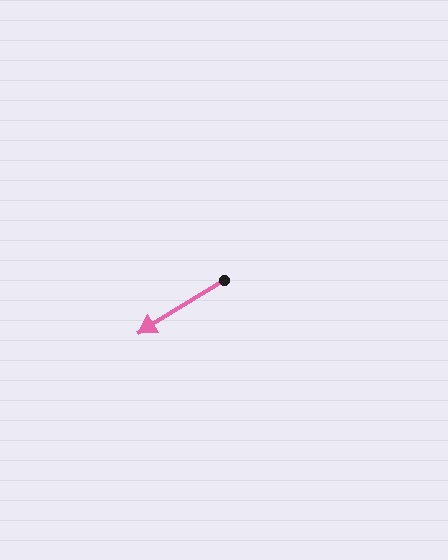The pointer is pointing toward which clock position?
Roughly 8 o'clock.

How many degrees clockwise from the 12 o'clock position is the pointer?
Approximately 238 degrees.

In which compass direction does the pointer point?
Southwest.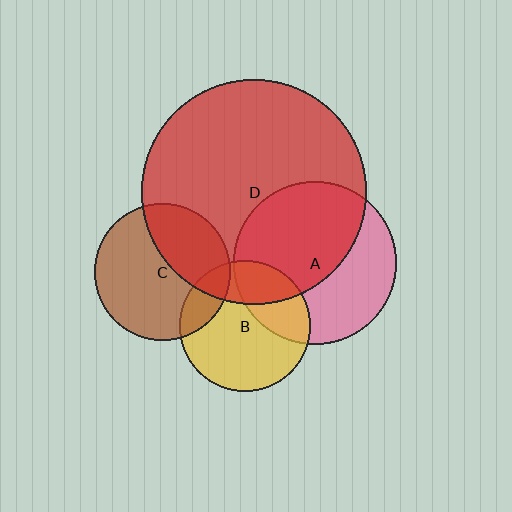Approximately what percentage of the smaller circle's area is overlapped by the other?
Approximately 55%.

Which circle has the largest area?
Circle D (red).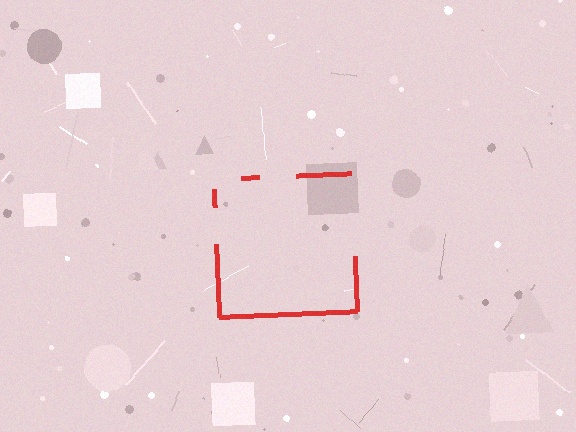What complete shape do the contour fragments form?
The contour fragments form a square.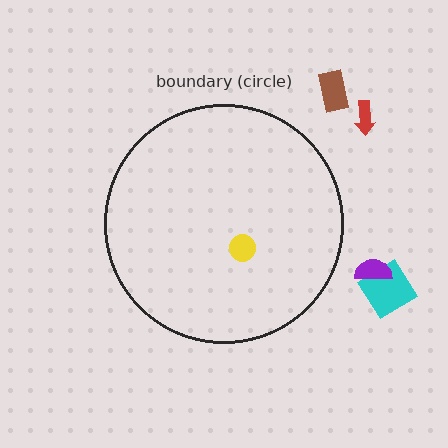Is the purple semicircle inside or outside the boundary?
Outside.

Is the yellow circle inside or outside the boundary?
Inside.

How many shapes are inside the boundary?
1 inside, 4 outside.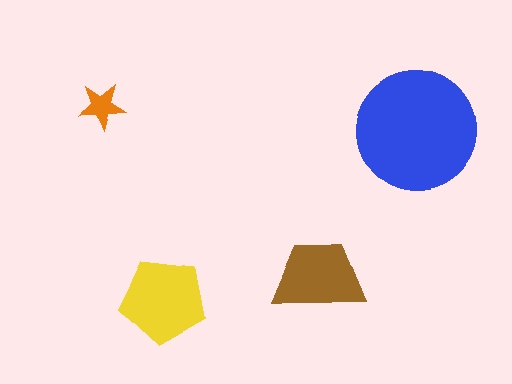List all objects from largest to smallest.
The blue circle, the yellow pentagon, the brown trapezoid, the orange star.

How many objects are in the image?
There are 4 objects in the image.